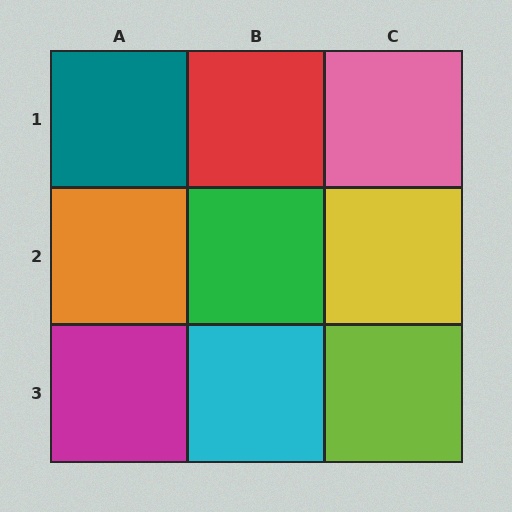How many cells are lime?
1 cell is lime.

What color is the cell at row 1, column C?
Pink.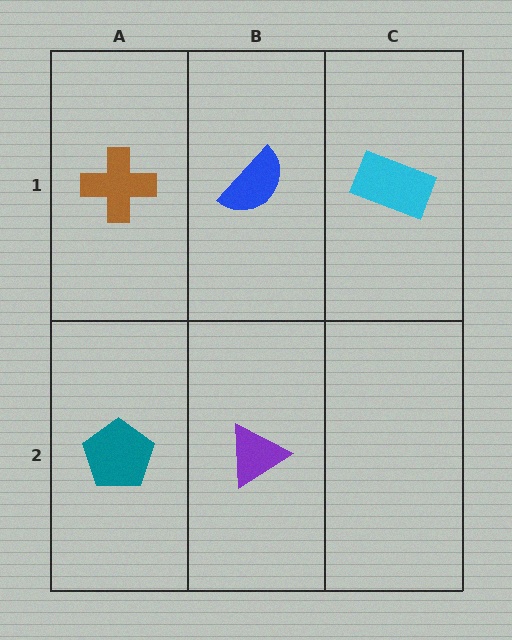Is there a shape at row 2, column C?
No, that cell is empty.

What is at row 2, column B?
A purple triangle.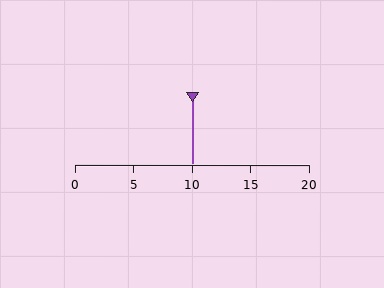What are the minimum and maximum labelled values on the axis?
The axis runs from 0 to 20.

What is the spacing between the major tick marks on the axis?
The major ticks are spaced 5 apart.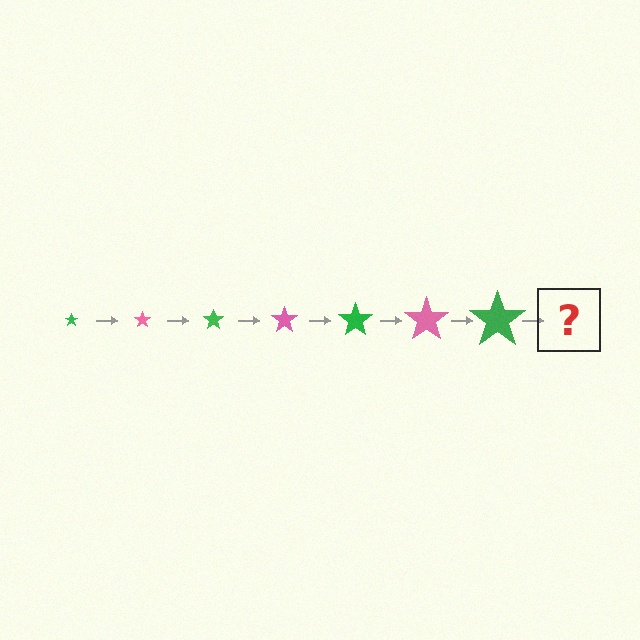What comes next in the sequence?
The next element should be a pink star, larger than the previous one.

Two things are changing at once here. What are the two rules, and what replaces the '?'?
The two rules are that the star grows larger each step and the color cycles through green and pink. The '?' should be a pink star, larger than the previous one.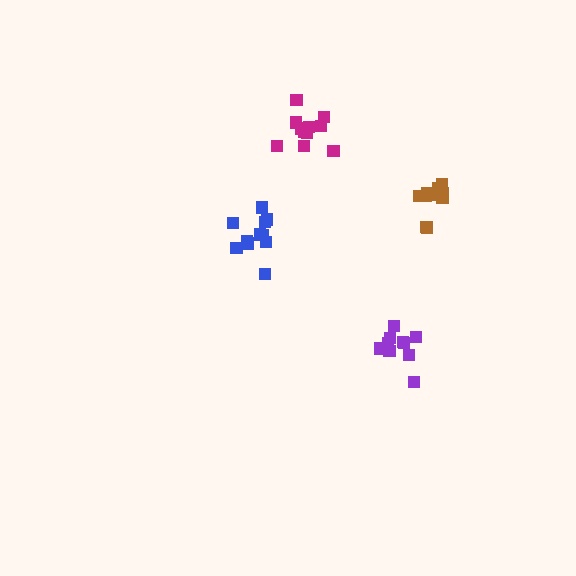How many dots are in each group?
Group 1: 12 dots, Group 2: 10 dots, Group 3: 11 dots, Group 4: 10 dots (43 total).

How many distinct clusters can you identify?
There are 4 distinct clusters.